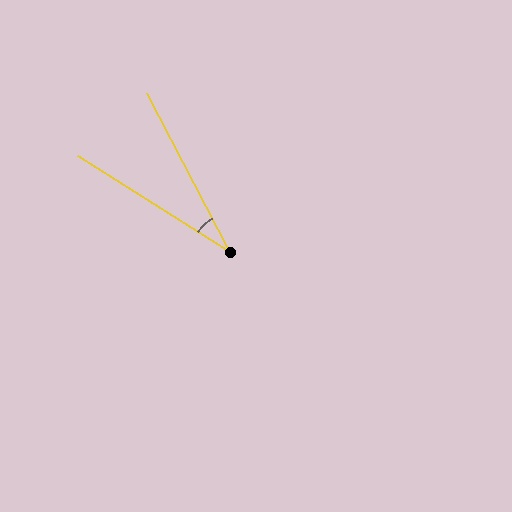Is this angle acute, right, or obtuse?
It is acute.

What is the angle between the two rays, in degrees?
Approximately 30 degrees.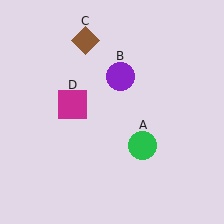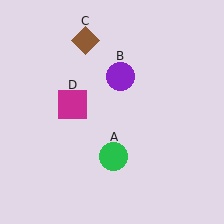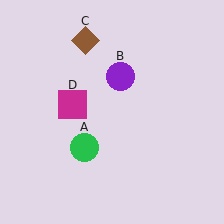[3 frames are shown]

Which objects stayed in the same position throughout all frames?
Purple circle (object B) and brown diamond (object C) and magenta square (object D) remained stationary.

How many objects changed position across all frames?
1 object changed position: green circle (object A).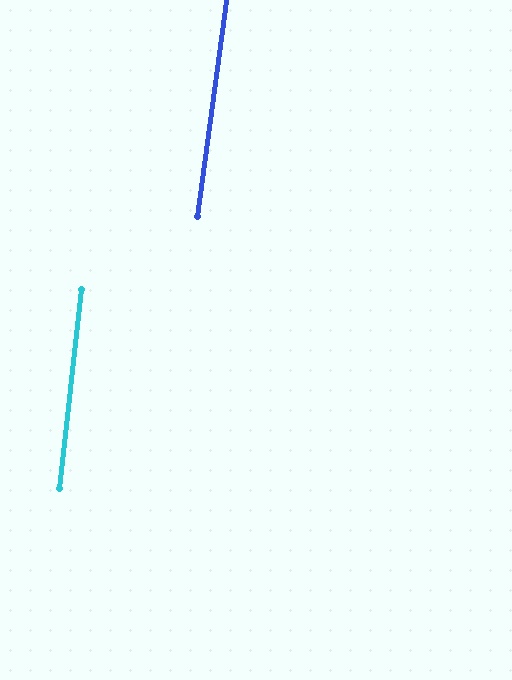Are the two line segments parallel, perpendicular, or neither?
Parallel — their directions differ by only 1.3°.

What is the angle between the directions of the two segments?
Approximately 1 degree.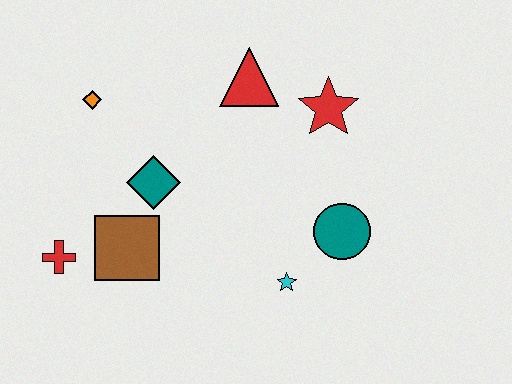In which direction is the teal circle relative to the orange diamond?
The teal circle is to the right of the orange diamond.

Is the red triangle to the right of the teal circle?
No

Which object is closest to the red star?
The red triangle is closest to the red star.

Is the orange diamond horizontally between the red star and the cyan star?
No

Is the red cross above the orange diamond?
No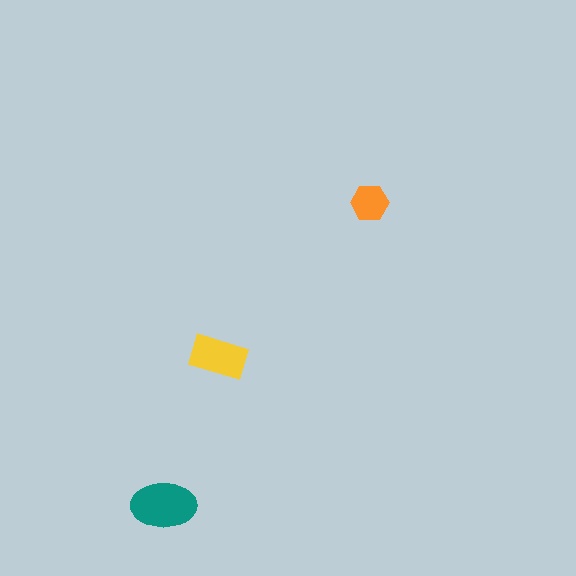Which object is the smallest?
The orange hexagon.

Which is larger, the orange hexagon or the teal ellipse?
The teal ellipse.